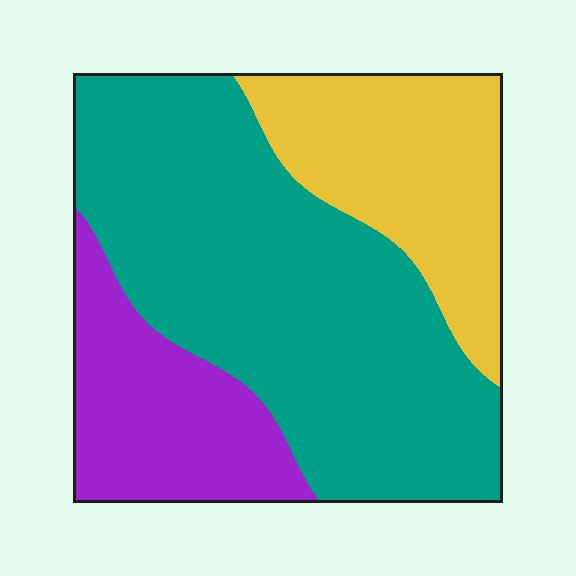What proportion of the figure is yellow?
Yellow covers around 25% of the figure.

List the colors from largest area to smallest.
From largest to smallest: teal, yellow, purple.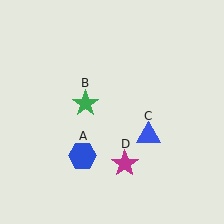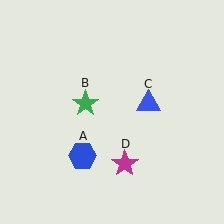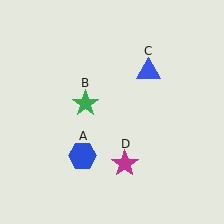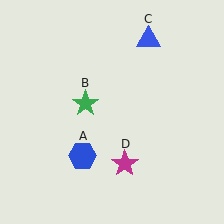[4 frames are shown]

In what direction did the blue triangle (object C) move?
The blue triangle (object C) moved up.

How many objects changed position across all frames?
1 object changed position: blue triangle (object C).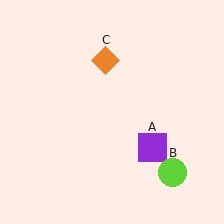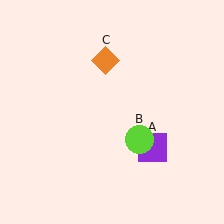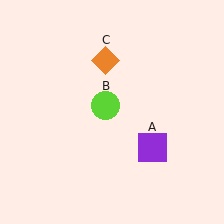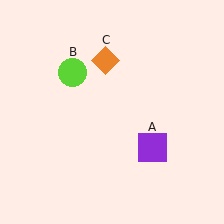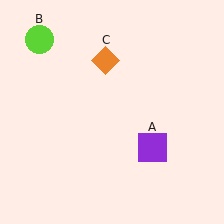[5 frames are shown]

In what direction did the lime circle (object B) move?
The lime circle (object B) moved up and to the left.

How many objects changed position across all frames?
1 object changed position: lime circle (object B).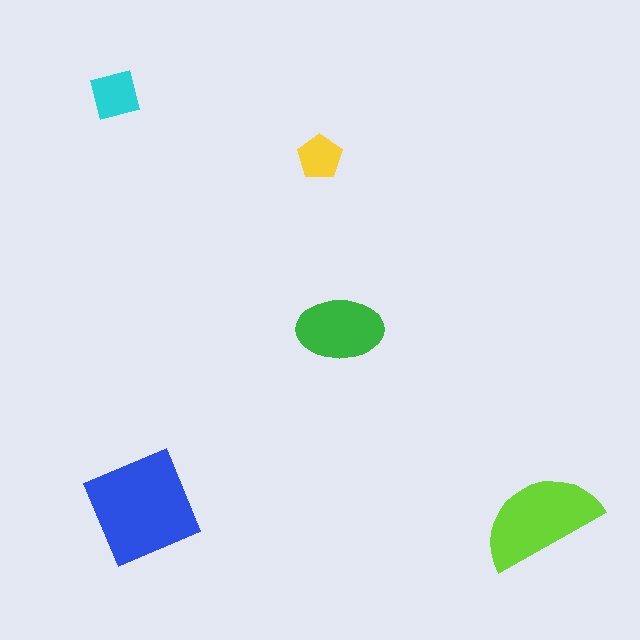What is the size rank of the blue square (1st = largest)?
1st.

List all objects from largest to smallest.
The blue square, the lime semicircle, the green ellipse, the cyan square, the yellow pentagon.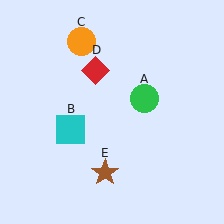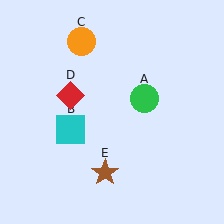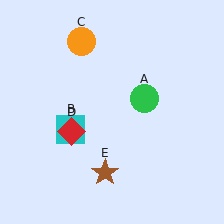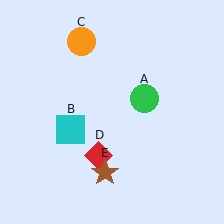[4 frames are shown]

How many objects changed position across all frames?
1 object changed position: red diamond (object D).